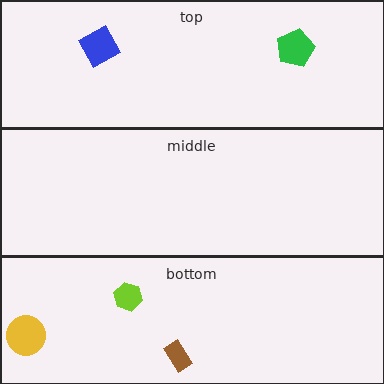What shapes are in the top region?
The green pentagon, the blue diamond.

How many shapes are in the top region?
2.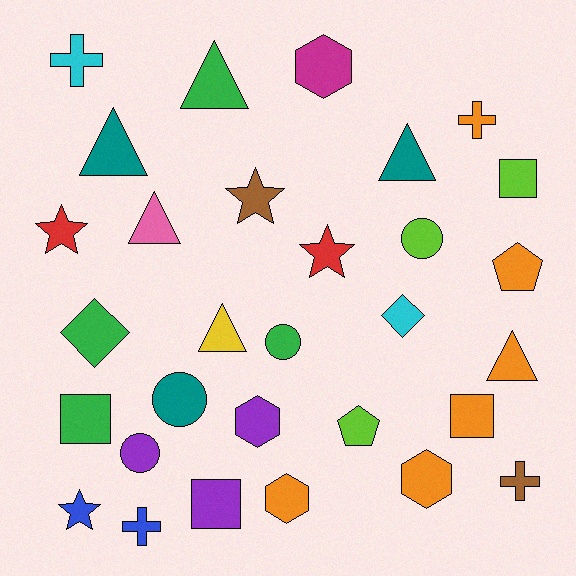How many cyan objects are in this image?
There are 2 cyan objects.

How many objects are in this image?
There are 30 objects.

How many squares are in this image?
There are 4 squares.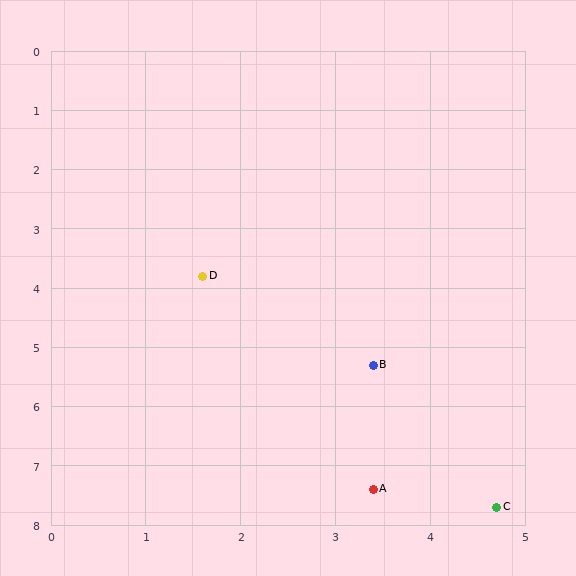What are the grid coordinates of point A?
Point A is at approximately (3.4, 7.4).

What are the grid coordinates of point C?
Point C is at approximately (4.7, 7.7).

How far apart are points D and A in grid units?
Points D and A are about 4.0 grid units apart.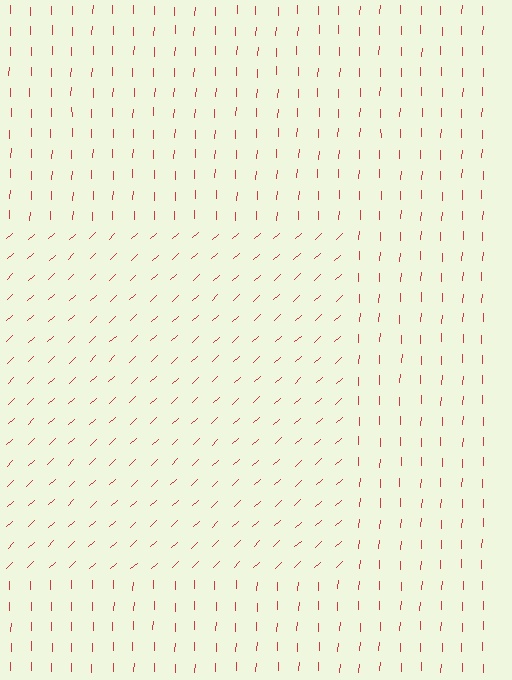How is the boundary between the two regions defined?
The boundary is defined purely by a change in line orientation (approximately 45 degrees difference). All lines are the same color and thickness.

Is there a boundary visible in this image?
Yes, there is a texture boundary formed by a change in line orientation.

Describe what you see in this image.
The image is filled with small red line segments. A rectangle region in the image has lines oriented differently from the surrounding lines, creating a visible texture boundary.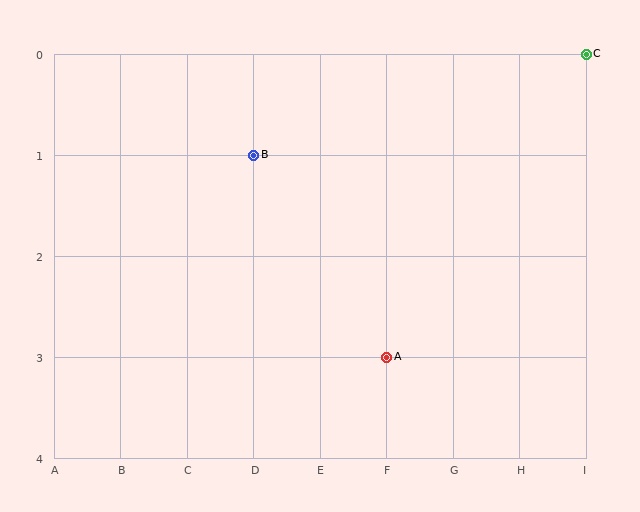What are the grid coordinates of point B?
Point B is at grid coordinates (D, 1).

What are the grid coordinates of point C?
Point C is at grid coordinates (I, 0).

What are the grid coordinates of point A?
Point A is at grid coordinates (F, 3).